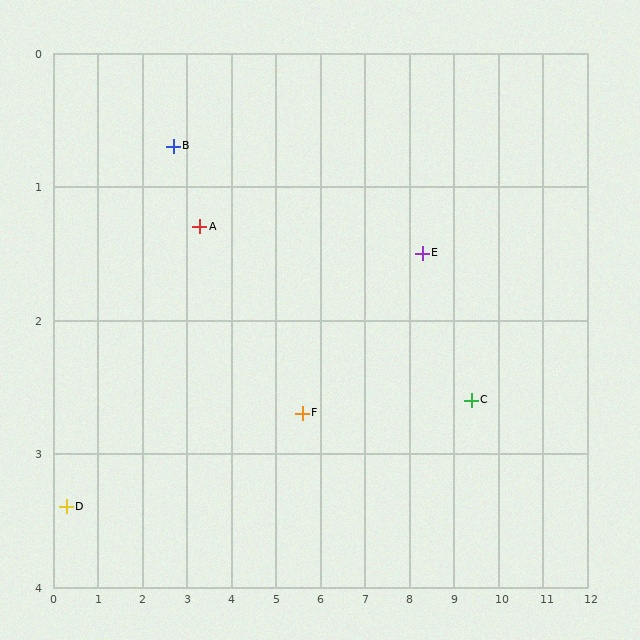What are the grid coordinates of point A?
Point A is at approximately (3.3, 1.3).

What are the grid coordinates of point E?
Point E is at approximately (8.3, 1.5).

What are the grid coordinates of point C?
Point C is at approximately (9.4, 2.6).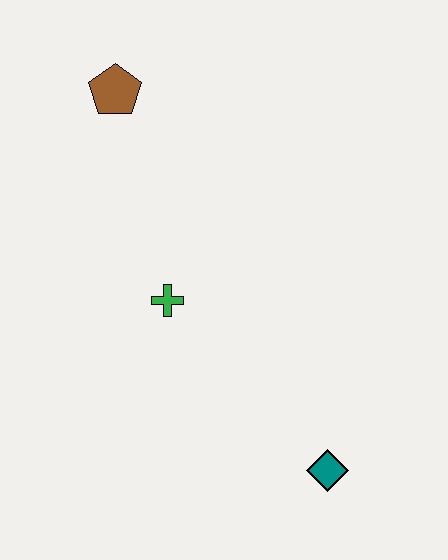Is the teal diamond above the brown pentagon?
No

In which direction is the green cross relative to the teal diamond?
The green cross is above the teal diamond.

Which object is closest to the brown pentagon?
The green cross is closest to the brown pentagon.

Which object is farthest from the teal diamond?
The brown pentagon is farthest from the teal diamond.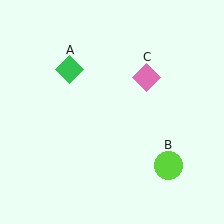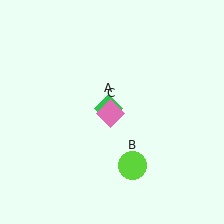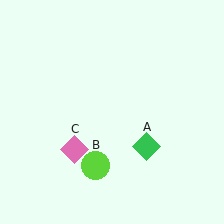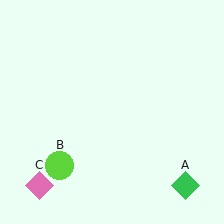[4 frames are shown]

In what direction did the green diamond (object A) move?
The green diamond (object A) moved down and to the right.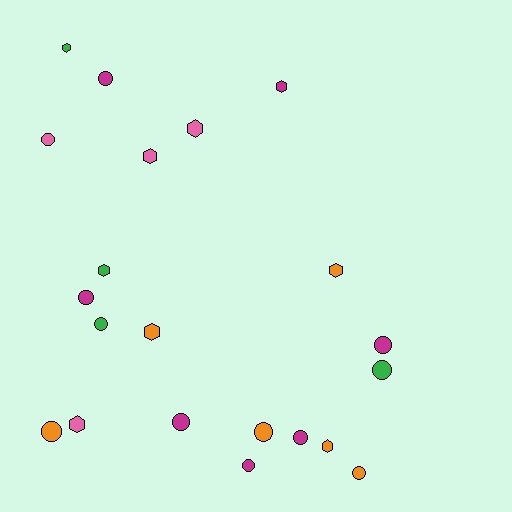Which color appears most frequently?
Magenta, with 7 objects.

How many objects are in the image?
There are 21 objects.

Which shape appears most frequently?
Circle, with 12 objects.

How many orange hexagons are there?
There are 3 orange hexagons.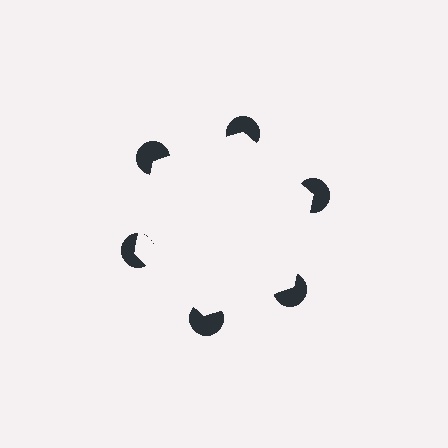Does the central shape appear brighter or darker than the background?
It typically appears slightly brighter than the background, even though no actual brightness change is drawn.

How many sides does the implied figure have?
6 sides.